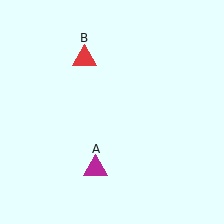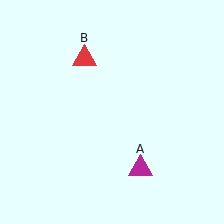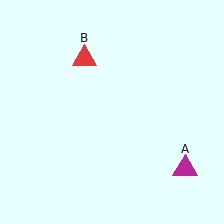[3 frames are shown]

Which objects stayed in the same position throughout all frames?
Red triangle (object B) remained stationary.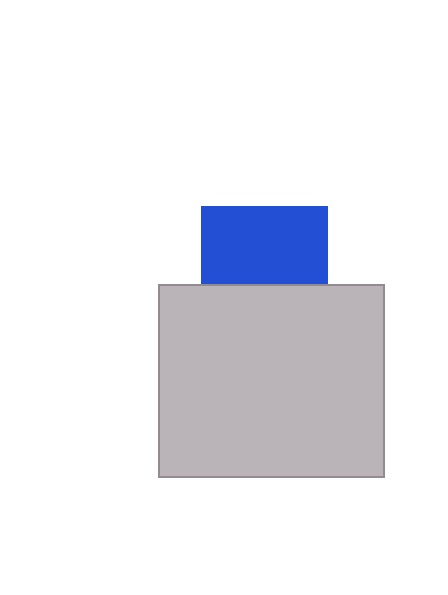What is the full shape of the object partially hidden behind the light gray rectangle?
The partially hidden object is a blue square.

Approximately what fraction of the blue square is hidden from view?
Roughly 39% of the blue square is hidden behind the light gray rectangle.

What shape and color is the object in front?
The object in front is a light gray rectangle.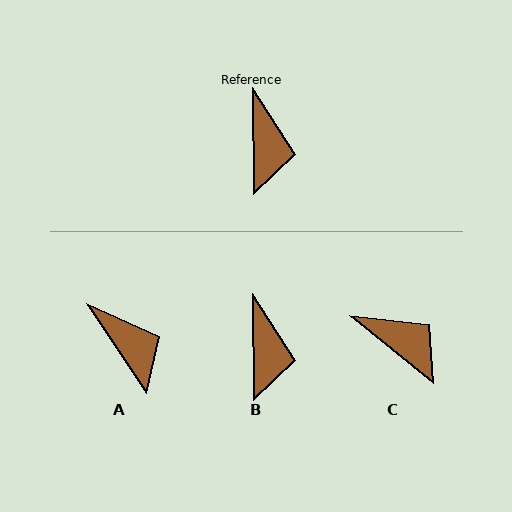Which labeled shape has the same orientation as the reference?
B.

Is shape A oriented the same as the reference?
No, it is off by about 33 degrees.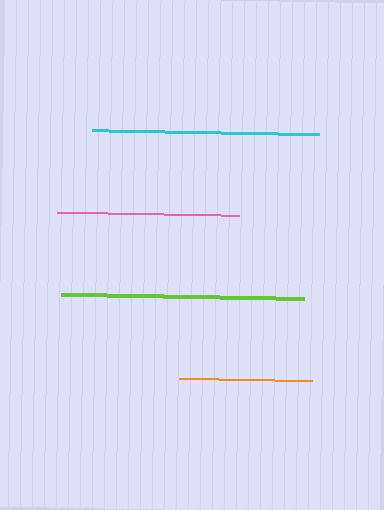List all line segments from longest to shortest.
From longest to shortest: lime, cyan, pink, orange.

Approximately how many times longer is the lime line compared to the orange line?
The lime line is approximately 1.8 times the length of the orange line.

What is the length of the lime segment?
The lime segment is approximately 243 pixels long.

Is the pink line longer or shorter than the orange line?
The pink line is longer than the orange line.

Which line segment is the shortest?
The orange line is the shortest at approximately 133 pixels.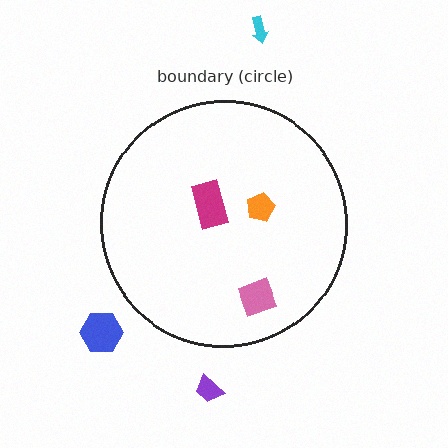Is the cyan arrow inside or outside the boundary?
Outside.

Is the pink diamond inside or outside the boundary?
Inside.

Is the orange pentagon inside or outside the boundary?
Inside.